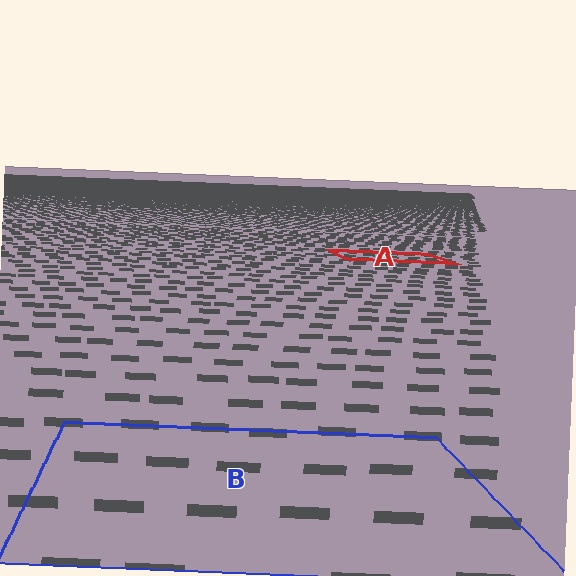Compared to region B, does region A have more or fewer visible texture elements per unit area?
Region A has more texture elements per unit area — they are packed more densely because it is farther away.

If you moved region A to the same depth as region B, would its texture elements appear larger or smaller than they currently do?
They would appear larger. At a closer depth, the same texture elements are projected at a bigger on-screen size.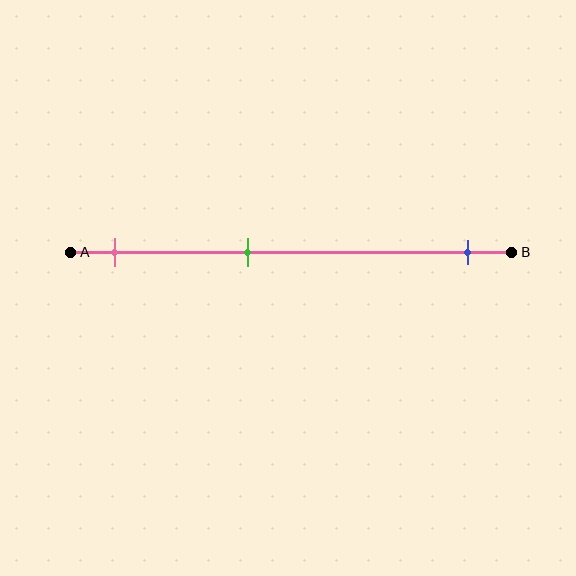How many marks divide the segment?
There are 3 marks dividing the segment.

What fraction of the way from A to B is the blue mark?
The blue mark is approximately 90% (0.9) of the way from A to B.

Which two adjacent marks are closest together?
The pink and green marks are the closest adjacent pair.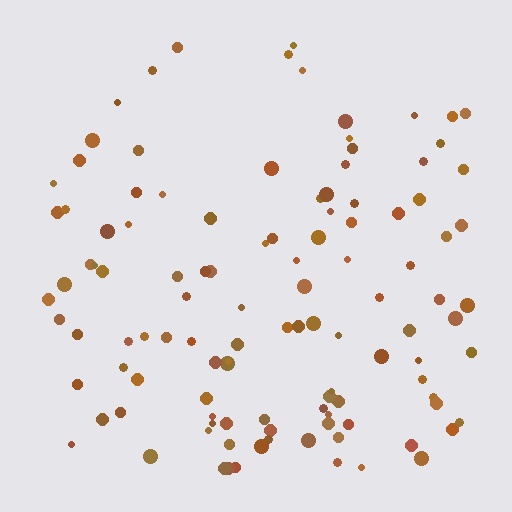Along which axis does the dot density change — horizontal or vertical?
Vertical.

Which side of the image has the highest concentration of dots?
The bottom.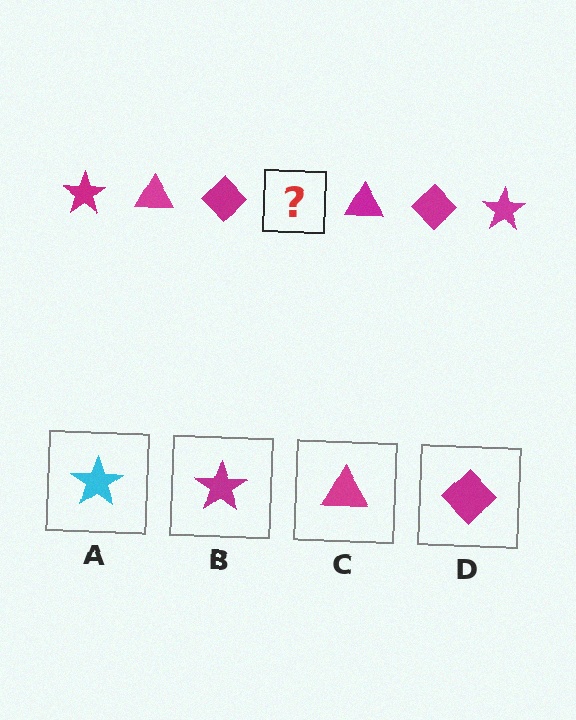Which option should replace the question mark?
Option B.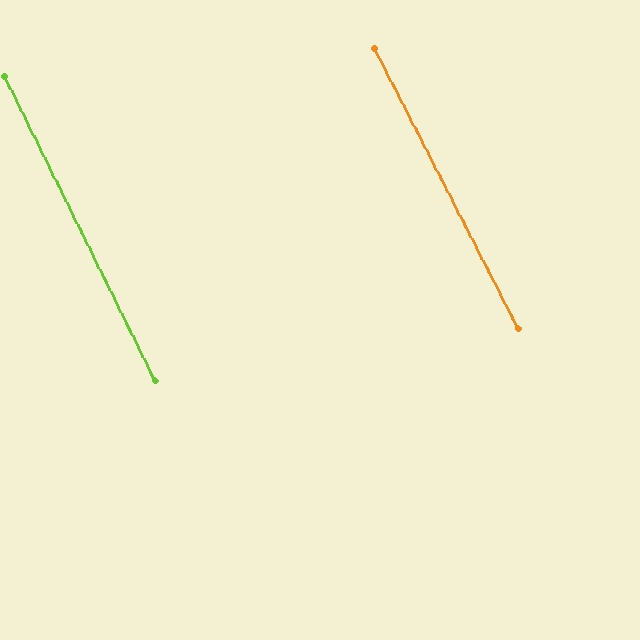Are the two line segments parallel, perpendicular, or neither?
Parallel — their directions differ by only 0.9°.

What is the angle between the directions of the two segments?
Approximately 1 degree.